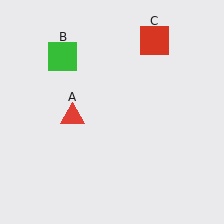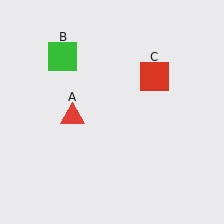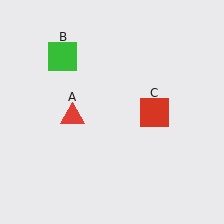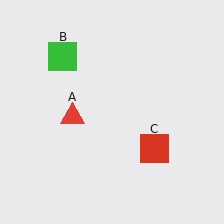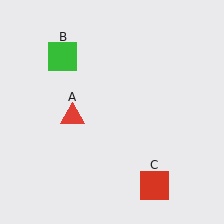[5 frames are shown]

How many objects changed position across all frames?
1 object changed position: red square (object C).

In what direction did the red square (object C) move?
The red square (object C) moved down.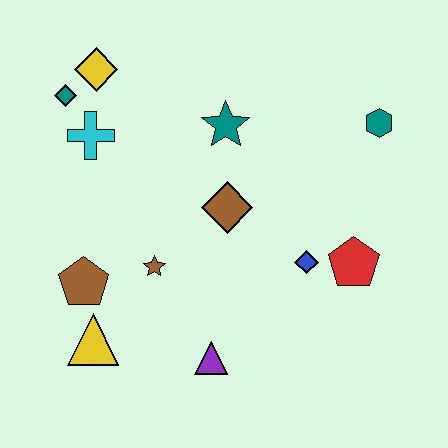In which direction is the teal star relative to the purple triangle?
The teal star is above the purple triangle.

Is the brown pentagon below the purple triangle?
No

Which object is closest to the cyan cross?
The teal diamond is closest to the cyan cross.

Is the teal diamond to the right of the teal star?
No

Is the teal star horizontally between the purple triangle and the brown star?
No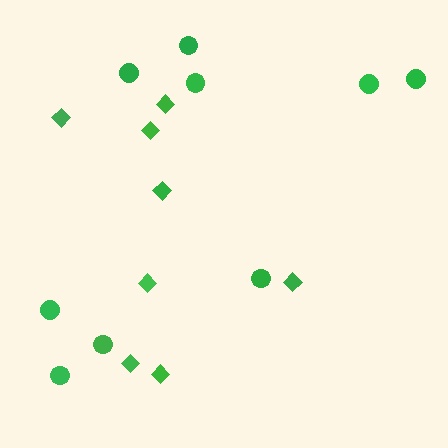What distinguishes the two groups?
There are 2 groups: one group of diamonds (8) and one group of circles (9).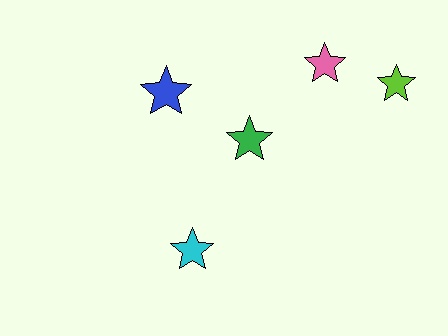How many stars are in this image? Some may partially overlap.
There are 5 stars.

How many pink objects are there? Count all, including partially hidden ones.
There is 1 pink object.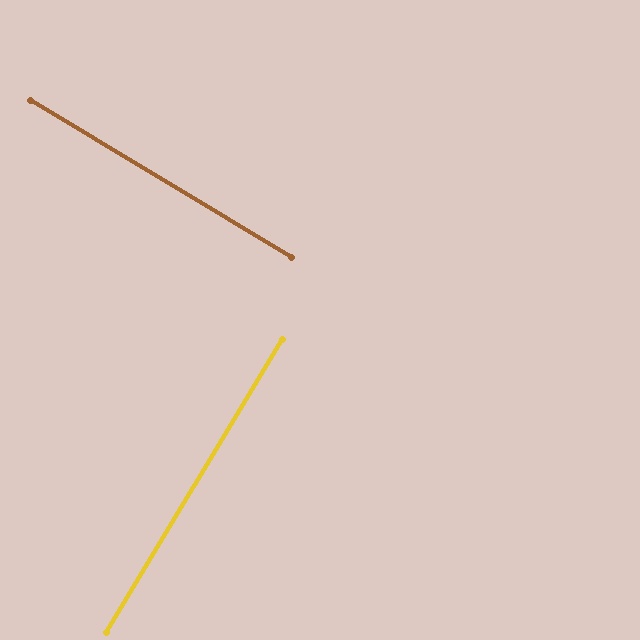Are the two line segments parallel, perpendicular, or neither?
Perpendicular — they meet at approximately 90°.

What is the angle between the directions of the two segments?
Approximately 90 degrees.